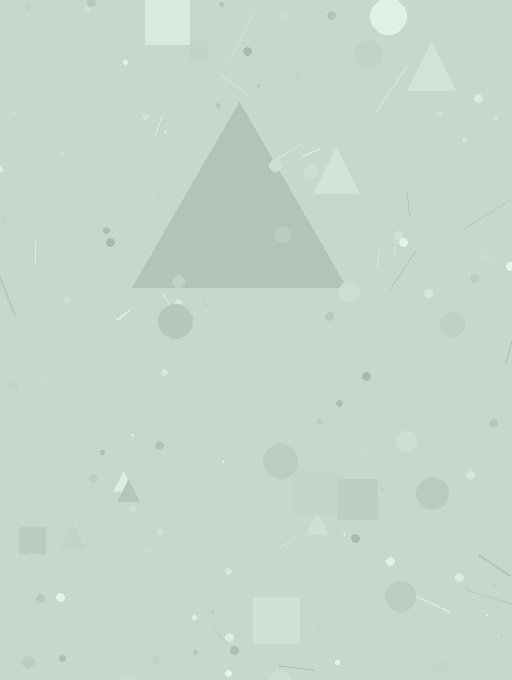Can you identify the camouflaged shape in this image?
The camouflaged shape is a triangle.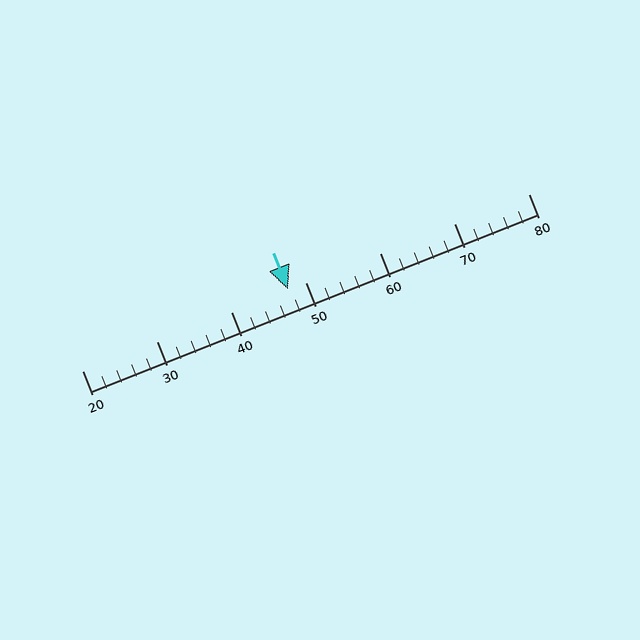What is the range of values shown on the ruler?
The ruler shows values from 20 to 80.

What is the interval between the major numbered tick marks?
The major tick marks are spaced 10 units apart.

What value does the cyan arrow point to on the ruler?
The cyan arrow points to approximately 48.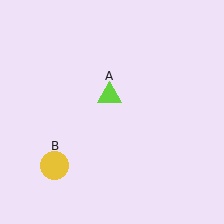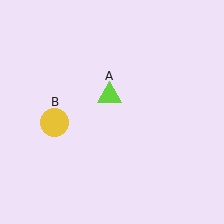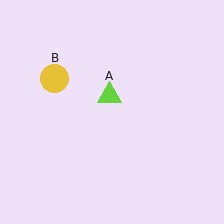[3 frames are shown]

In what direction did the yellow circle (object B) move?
The yellow circle (object B) moved up.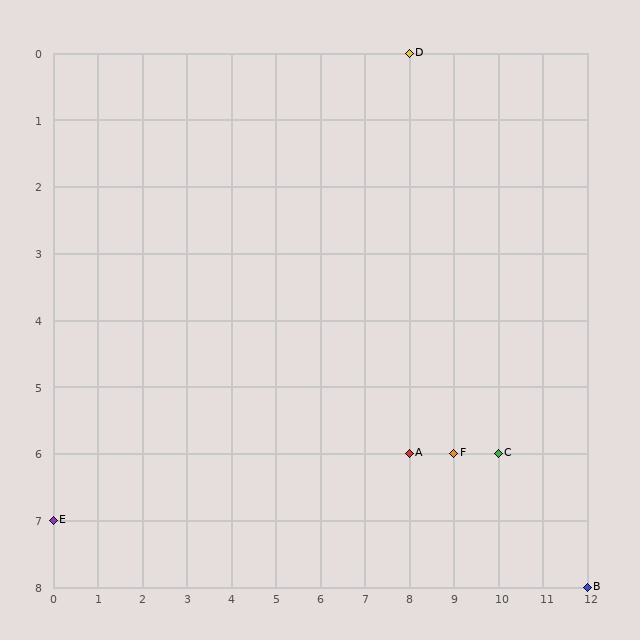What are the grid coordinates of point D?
Point D is at grid coordinates (8, 0).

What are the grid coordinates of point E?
Point E is at grid coordinates (0, 7).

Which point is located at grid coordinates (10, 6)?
Point C is at (10, 6).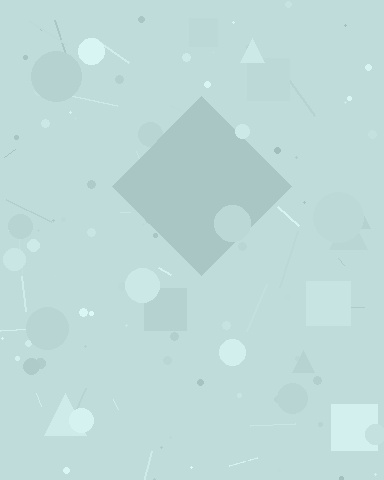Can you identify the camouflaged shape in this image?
The camouflaged shape is a diamond.